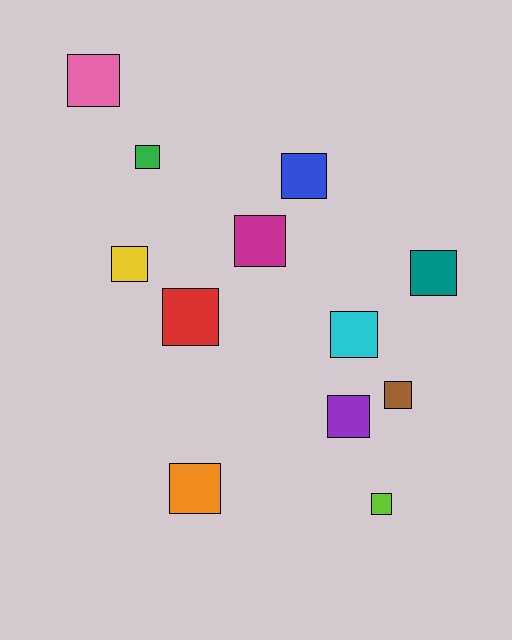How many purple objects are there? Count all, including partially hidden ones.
There is 1 purple object.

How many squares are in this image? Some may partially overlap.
There are 12 squares.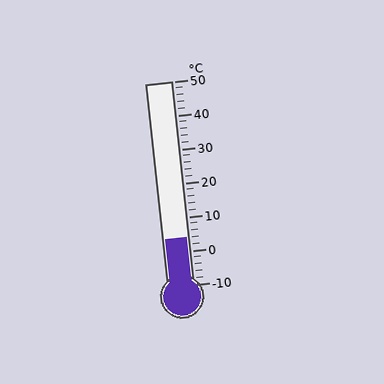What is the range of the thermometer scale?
The thermometer scale ranges from -10°C to 50°C.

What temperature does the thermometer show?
The thermometer shows approximately 4°C.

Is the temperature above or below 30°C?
The temperature is below 30°C.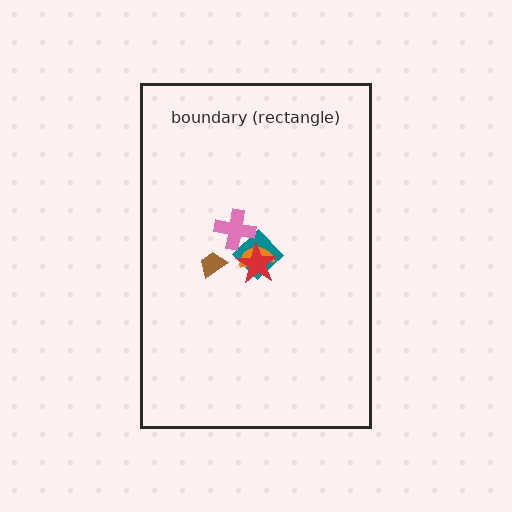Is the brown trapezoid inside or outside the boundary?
Inside.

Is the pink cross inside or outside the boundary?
Inside.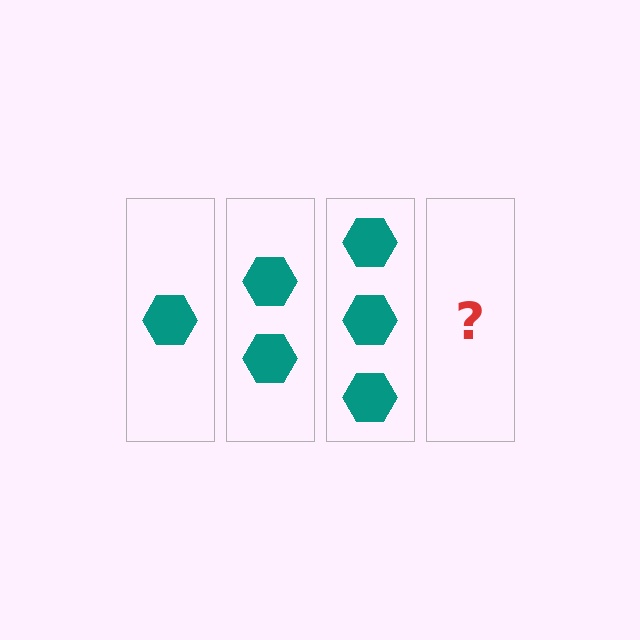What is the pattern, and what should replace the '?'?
The pattern is that each step adds one more hexagon. The '?' should be 4 hexagons.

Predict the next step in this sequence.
The next step is 4 hexagons.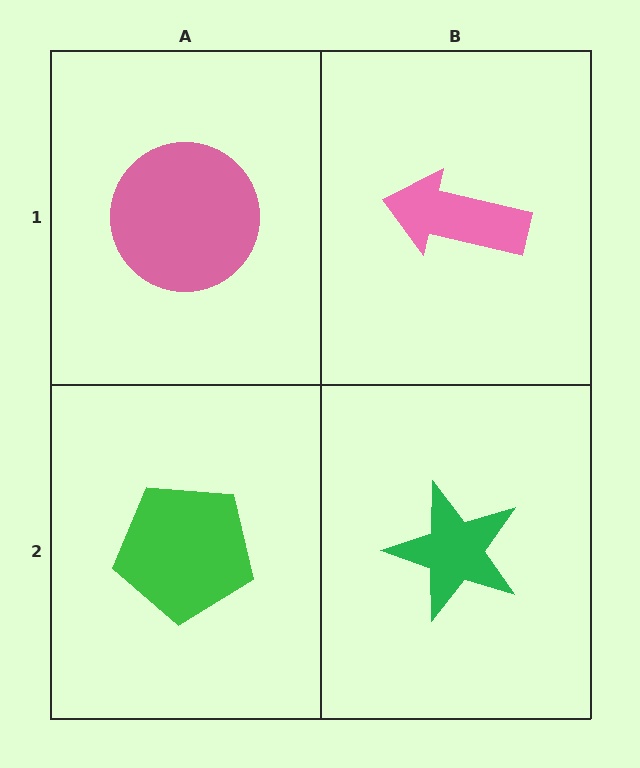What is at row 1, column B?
A pink arrow.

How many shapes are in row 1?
2 shapes.